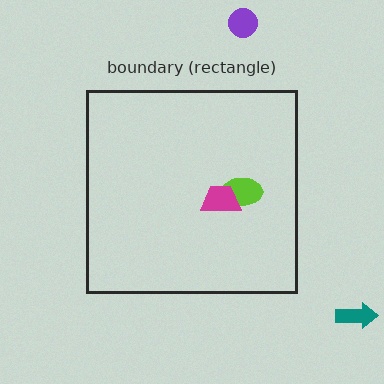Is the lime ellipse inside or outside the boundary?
Inside.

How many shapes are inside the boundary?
2 inside, 2 outside.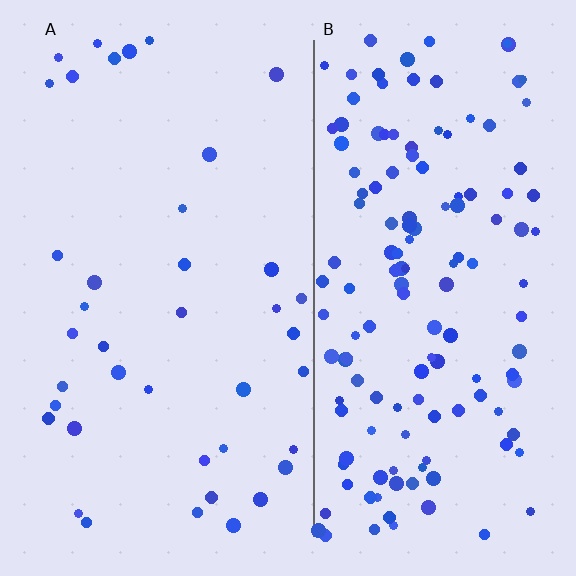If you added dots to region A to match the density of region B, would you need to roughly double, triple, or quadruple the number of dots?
Approximately quadruple.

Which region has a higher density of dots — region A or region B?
B (the right).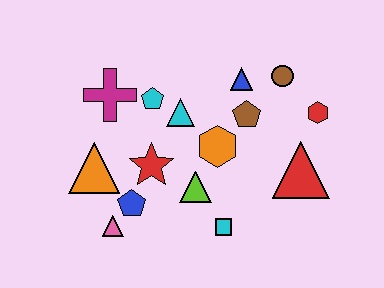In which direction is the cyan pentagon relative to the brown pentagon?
The cyan pentagon is to the left of the brown pentagon.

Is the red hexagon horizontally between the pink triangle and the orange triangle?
No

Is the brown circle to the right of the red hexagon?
No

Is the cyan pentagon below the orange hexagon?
No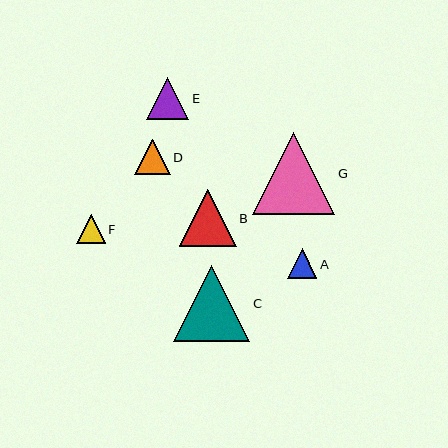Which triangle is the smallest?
Triangle F is the smallest with a size of approximately 28 pixels.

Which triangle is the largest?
Triangle G is the largest with a size of approximately 82 pixels.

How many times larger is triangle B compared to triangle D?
Triangle B is approximately 1.6 times the size of triangle D.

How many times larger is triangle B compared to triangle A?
Triangle B is approximately 1.9 times the size of triangle A.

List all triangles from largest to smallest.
From largest to smallest: G, C, B, E, D, A, F.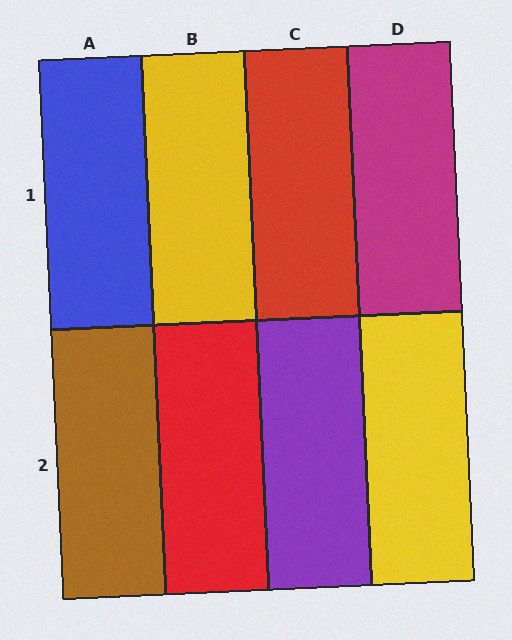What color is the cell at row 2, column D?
Yellow.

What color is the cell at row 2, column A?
Brown.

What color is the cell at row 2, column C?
Purple.